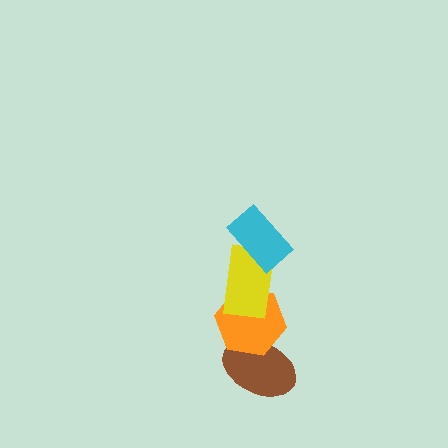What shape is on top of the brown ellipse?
The orange hexagon is on top of the brown ellipse.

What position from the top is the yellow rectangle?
The yellow rectangle is 2nd from the top.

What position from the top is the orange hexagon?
The orange hexagon is 3rd from the top.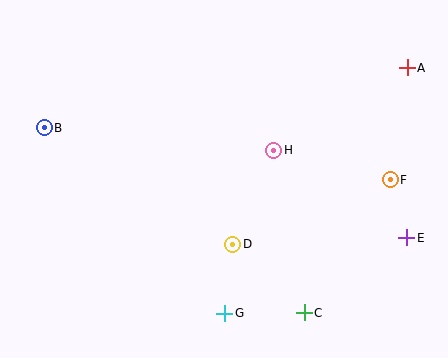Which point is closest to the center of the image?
Point H at (274, 150) is closest to the center.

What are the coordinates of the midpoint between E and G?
The midpoint between E and G is at (316, 276).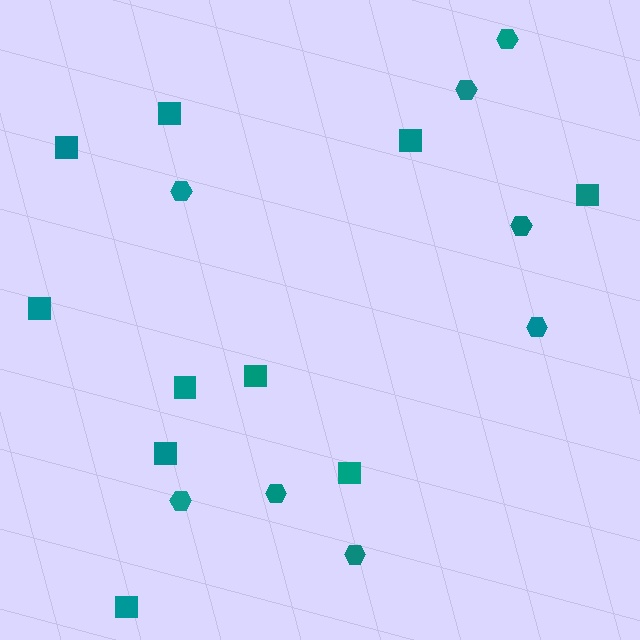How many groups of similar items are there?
There are 2 groups: one group of hexagons (8) and one group of squares (10).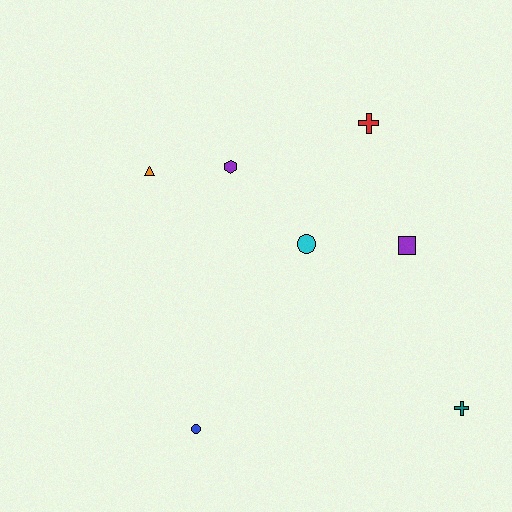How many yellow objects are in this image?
There are no yellow objects.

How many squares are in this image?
There is 1 square.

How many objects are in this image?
There are 7 objects.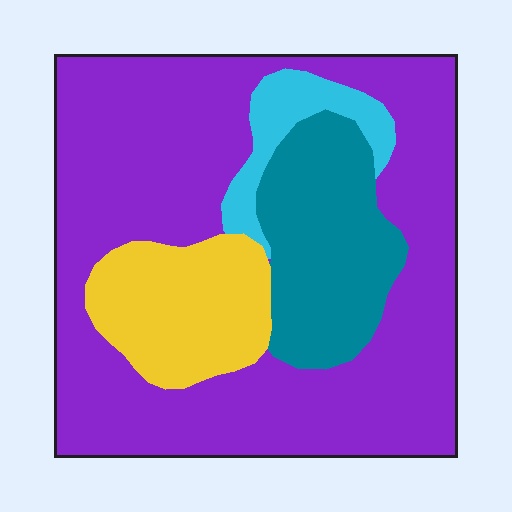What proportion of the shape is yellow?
Yellow takes up less than a quarter of the shape.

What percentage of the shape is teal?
Teal takes up about one sixth (1/6) of the shape.